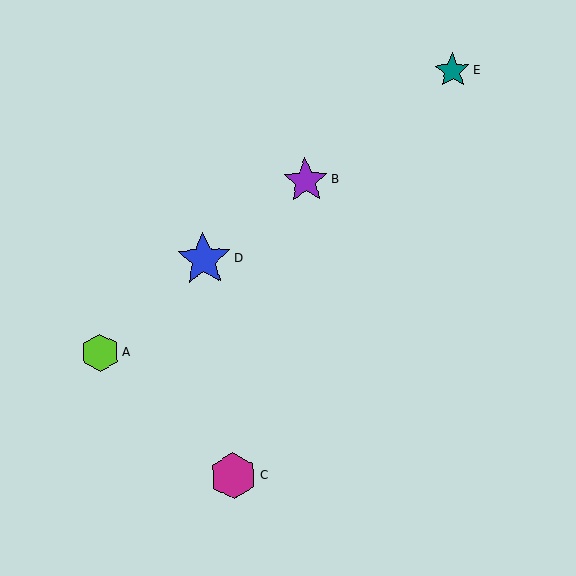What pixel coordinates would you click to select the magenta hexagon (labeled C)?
Click at (234, 476) to select the magenta hexagon C.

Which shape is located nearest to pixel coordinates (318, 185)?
The purple star (labeled B) at (306, 181) is nearest to that location.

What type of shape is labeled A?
Shape A is a lime hexagon.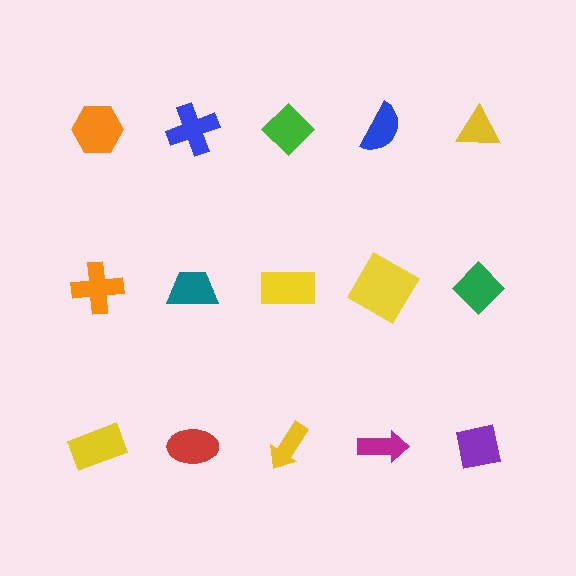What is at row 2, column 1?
An orange cross.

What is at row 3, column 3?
A yellow arrow.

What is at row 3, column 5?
A purple square.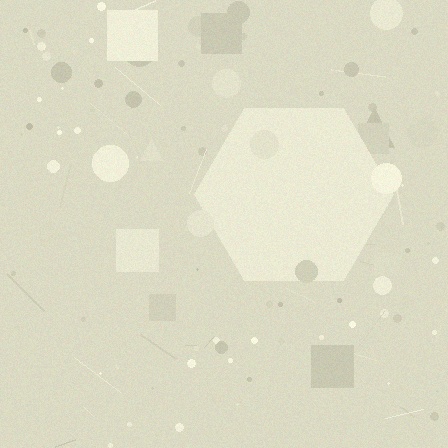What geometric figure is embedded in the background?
A hexagon is embedded in the background.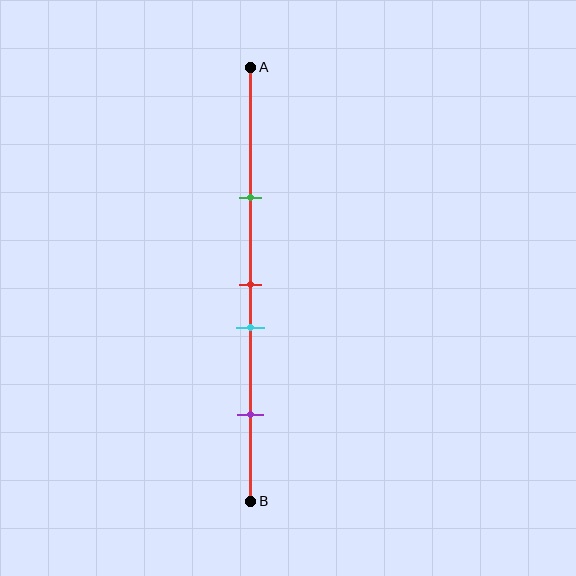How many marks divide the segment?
There are 4 marks dividing the segment.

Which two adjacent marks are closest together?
The red and cyan marks are the closest adjacent pair.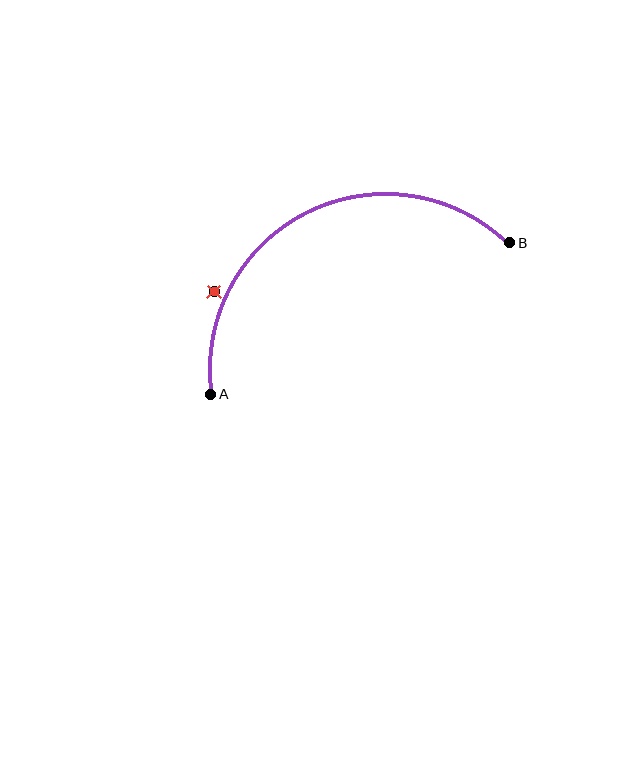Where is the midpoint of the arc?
The arc midpoint is the point on the curve farthest from the straight line joining A and B. It sits above that line.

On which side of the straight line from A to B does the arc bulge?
The arc bulges above the straight line connecting A and B.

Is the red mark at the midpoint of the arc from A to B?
No — the red mark does not lie on the arc at all. It sits slightly outside the curve.